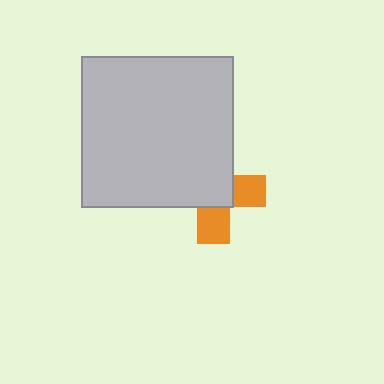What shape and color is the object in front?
The object in front is a light gray square.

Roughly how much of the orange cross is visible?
A small part of it is visible (roughly 38%).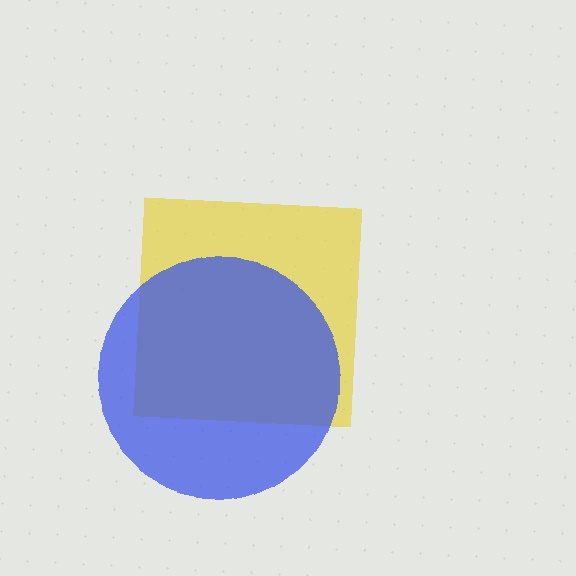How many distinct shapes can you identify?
There are 2 distinct shapes: a yellow square, a blue circle.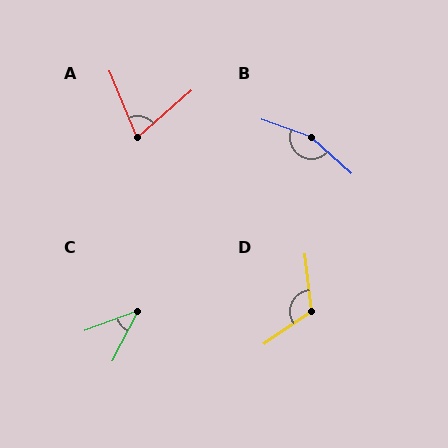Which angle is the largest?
B, at approximately 158 degrees.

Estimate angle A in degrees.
Approximately 71 degrees.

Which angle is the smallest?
C, at approximately 42 degrees.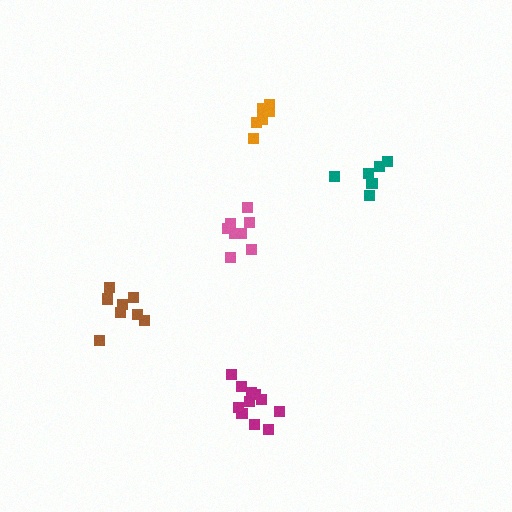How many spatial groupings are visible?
There are 5 spatial groupings.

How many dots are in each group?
Group 1: 8 dots, Group 2: 8 dots, Group 3: 6 dots, Group 4: 6 dots, Group 5: 11 dots (39 total).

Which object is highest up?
The orange cluster is topmost.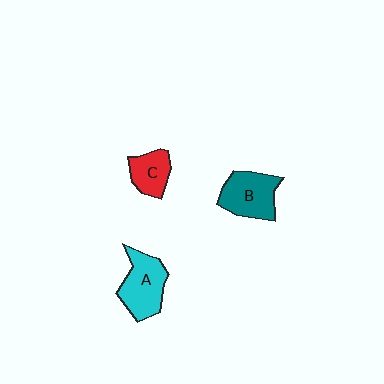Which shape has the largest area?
Shape A (cyan).